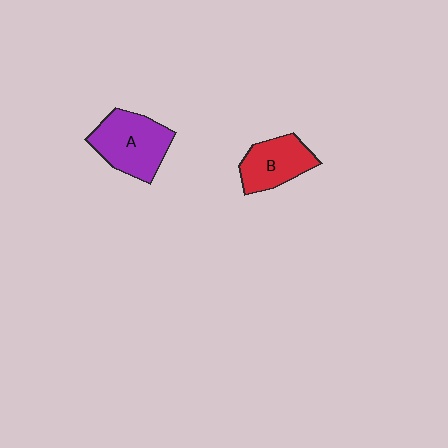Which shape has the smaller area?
Shape B (red).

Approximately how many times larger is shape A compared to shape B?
Approximately 1.3 times.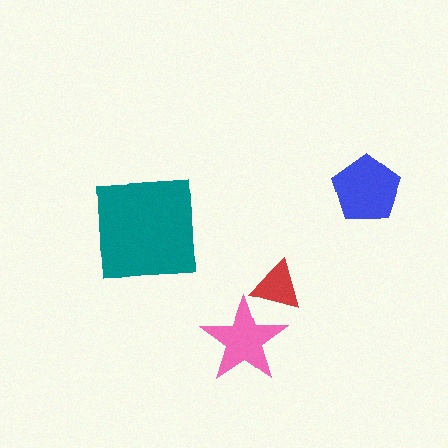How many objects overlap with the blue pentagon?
0 objects overlap with the blue pentagon.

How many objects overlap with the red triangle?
1 object overlaps with the red triangle.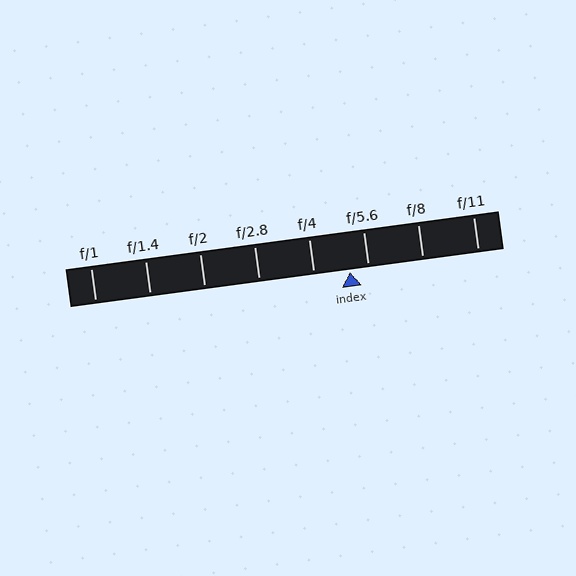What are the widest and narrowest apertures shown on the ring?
The widest aperture shown is f/1 and the narrowest is f/11.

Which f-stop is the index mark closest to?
The index mark is closest to f/5.6.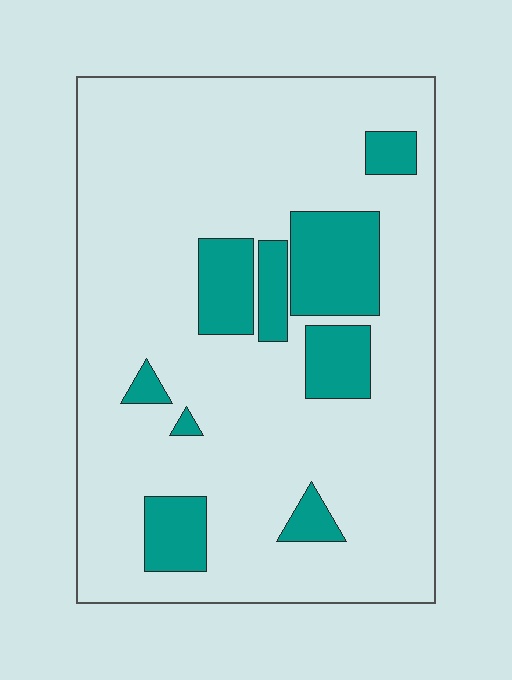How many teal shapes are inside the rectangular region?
9.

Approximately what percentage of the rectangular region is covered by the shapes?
Approximately 20%.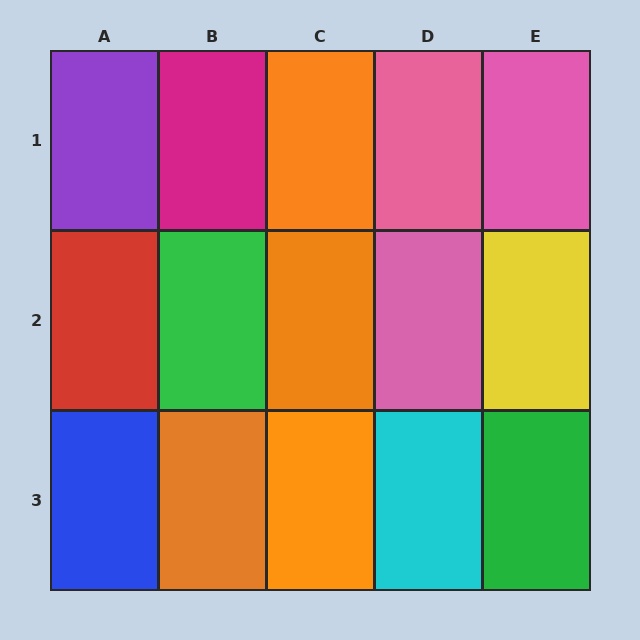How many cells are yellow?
1 cell is yellow.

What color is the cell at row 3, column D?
Cyan.